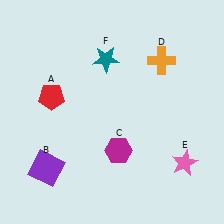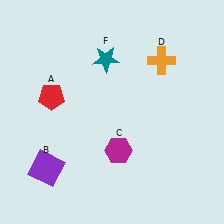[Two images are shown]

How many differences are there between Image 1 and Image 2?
There is 1 difference between the two images.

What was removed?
The pink star (E) was removed in Image 2.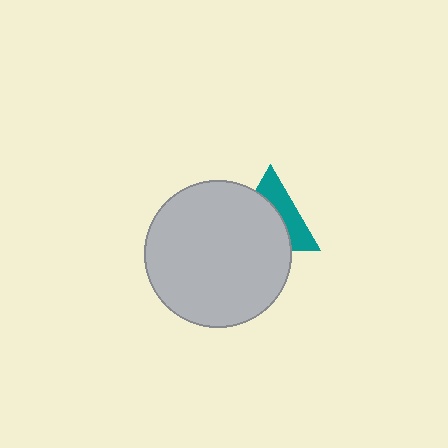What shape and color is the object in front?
The object in front is a light gray circle.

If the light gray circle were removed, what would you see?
You would see the complete teal triangle.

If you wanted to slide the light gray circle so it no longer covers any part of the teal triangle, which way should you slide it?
Slide it toward the lower-left — that is the most direct way to separate the two shapes.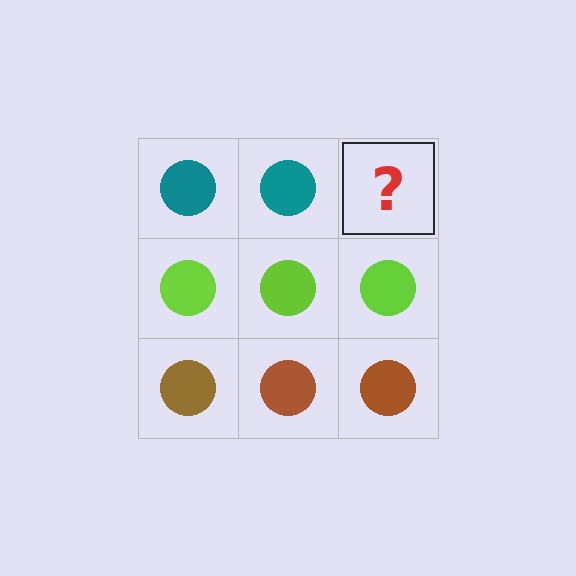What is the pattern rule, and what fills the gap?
The rule is that each row has a consistent color. The gap should be filled with a teal circle.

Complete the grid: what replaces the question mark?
The question mark should be replaced with a teal circle.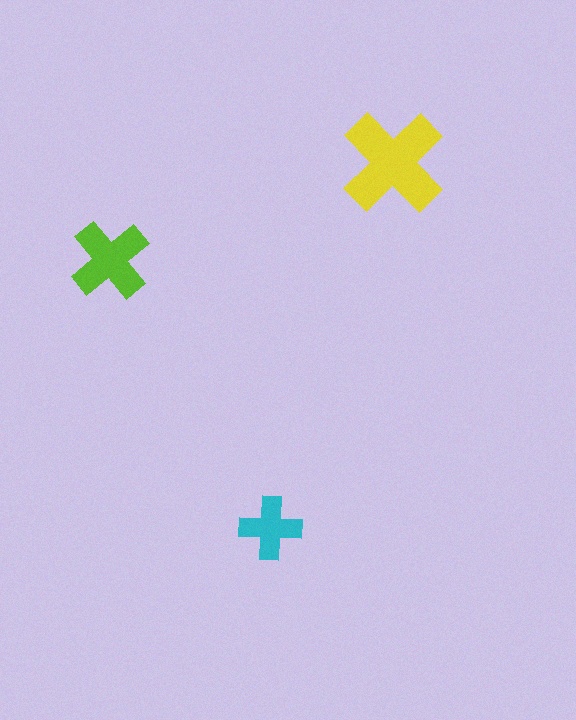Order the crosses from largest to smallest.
the yellow one, the lime one, the cyan one.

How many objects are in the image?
There are 3 objects in the image.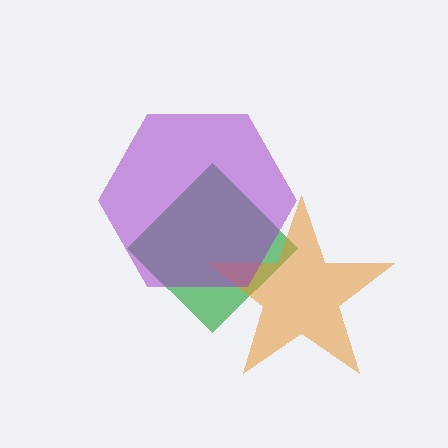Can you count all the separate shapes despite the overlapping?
Yes, there are 3 separate shapes.